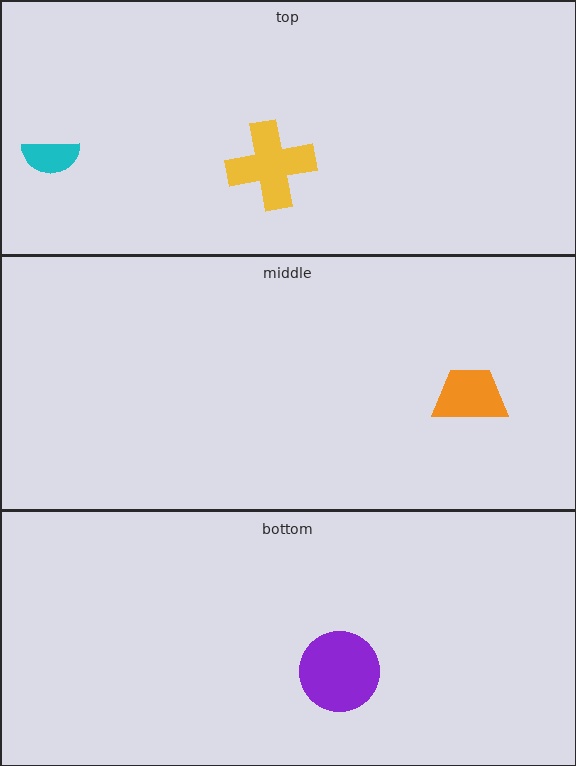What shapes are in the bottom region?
The purple circle.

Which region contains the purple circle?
The bottom region.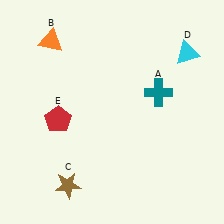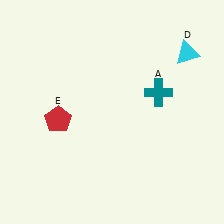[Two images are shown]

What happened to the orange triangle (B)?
The orange triangle (B) was removed in Image 2. It was in the top-left area of Image 1.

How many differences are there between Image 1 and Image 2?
There are 2 differences between the two images.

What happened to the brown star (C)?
The brown star (C) was removed in Image 2. It was in the bottom-left area of Image 1.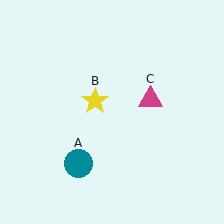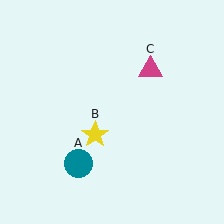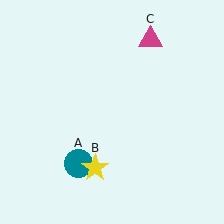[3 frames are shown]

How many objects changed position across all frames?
2 objects changed position: yellow star (object B), magenta triangle (object C).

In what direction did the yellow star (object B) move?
The yellow star (object B) moved down.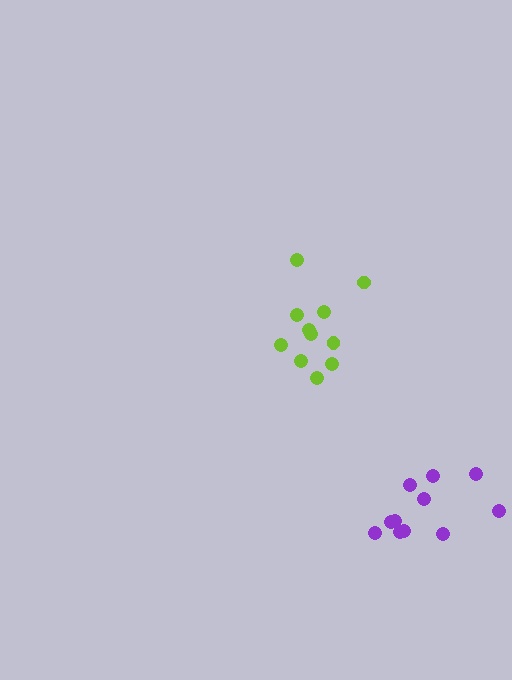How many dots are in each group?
Group 1: 11 dots, Group 2: 11 dots (22 total).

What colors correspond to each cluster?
The clusters are colored: purple, lime.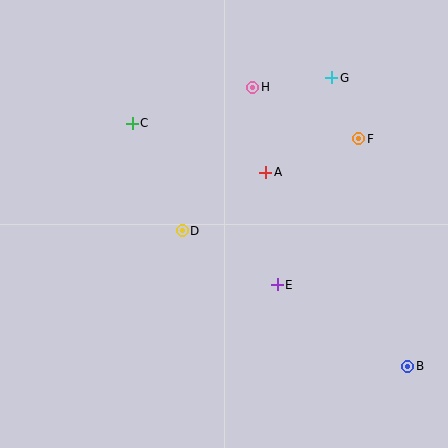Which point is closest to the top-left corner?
Point C is closest to the top-left corner.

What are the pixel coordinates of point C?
Point C is at (132, 123).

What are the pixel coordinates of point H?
Point H is at (253, 87).